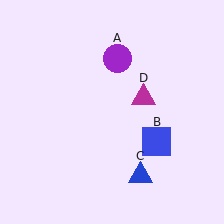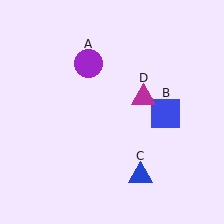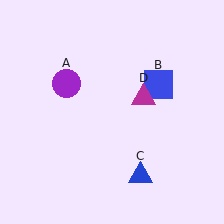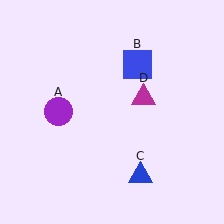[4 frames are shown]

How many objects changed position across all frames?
2 objects changed position: purple circle (object A), blue square (object B).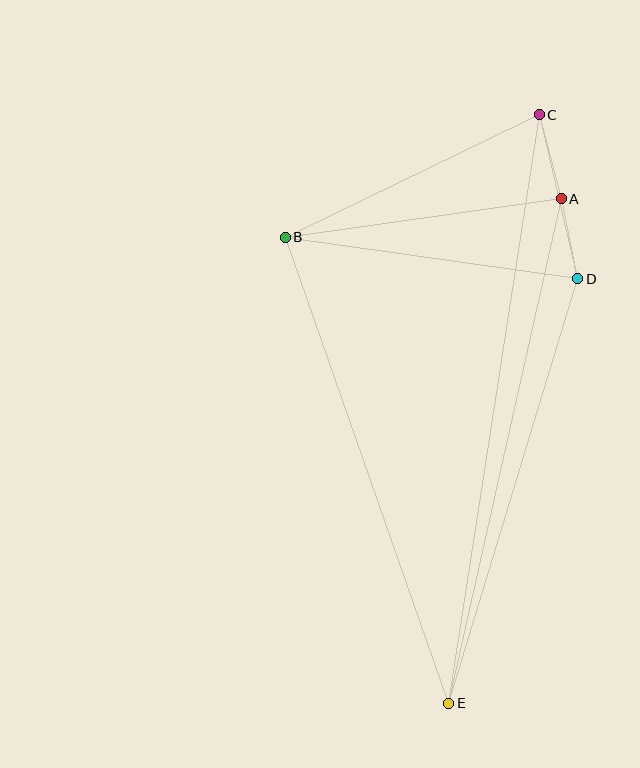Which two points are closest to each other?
Points A and D are closest to each other.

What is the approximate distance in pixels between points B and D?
The distance between B and D is approximately 295 pixels.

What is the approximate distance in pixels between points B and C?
The distance between B and C is approximately 282 pixels.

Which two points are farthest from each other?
Points C and E are farthest from each other.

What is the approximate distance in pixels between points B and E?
The distance between B and E is approximately 494 pixels.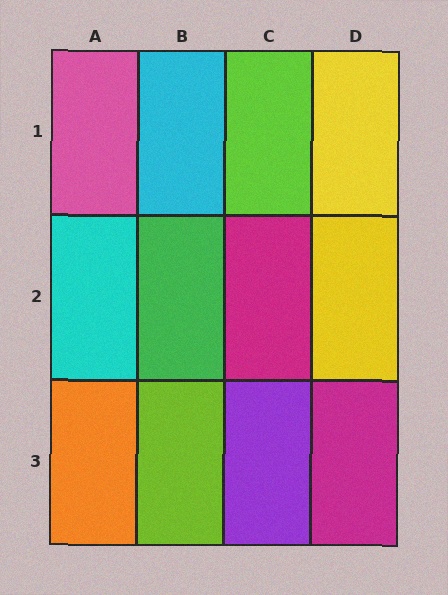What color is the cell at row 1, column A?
Pink.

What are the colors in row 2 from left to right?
Cyan, green, magenta, yellow.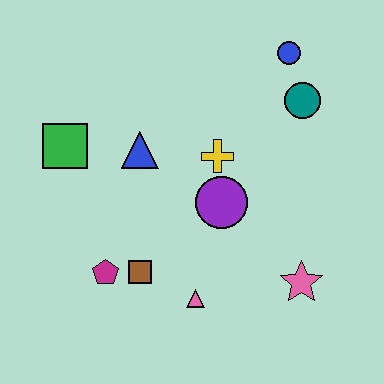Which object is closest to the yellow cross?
The purple circle is closest to the yellow cross.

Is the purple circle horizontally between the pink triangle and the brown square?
No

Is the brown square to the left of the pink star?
Yes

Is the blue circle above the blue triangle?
Yes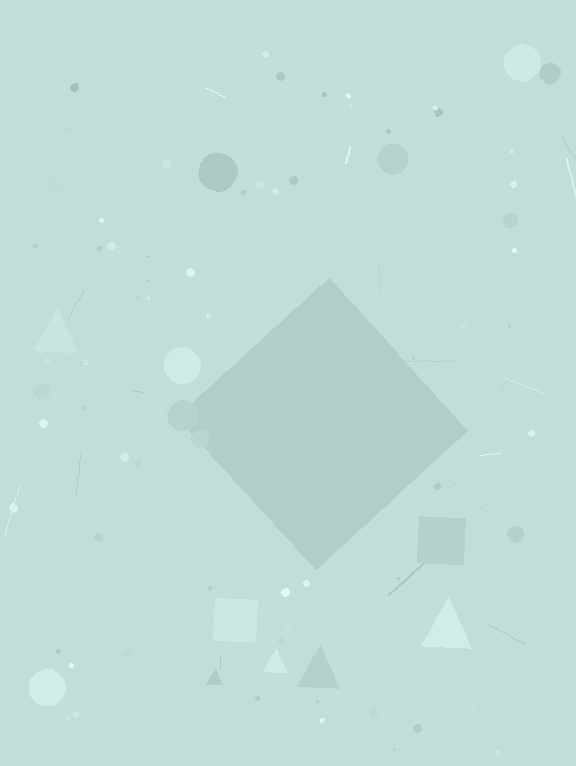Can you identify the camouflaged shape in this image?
The camouflaged shape is a diamond.